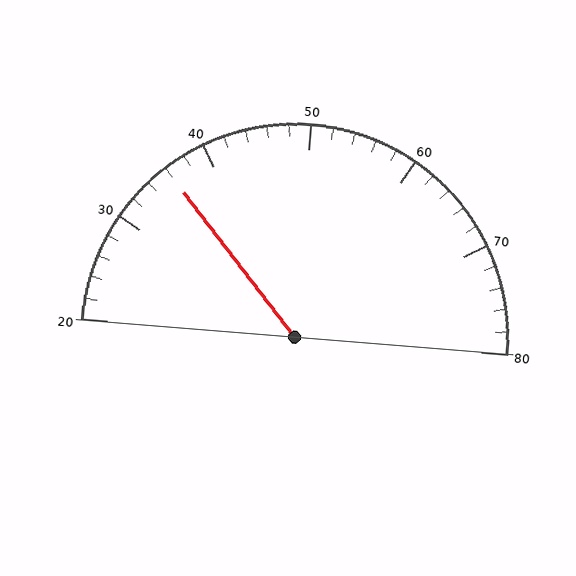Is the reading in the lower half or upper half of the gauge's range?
The reading is in the lower half of the range (20 to 80).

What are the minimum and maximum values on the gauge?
The gauge ranges from 20 to 80.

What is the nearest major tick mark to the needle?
The nearest major tick mark is 40.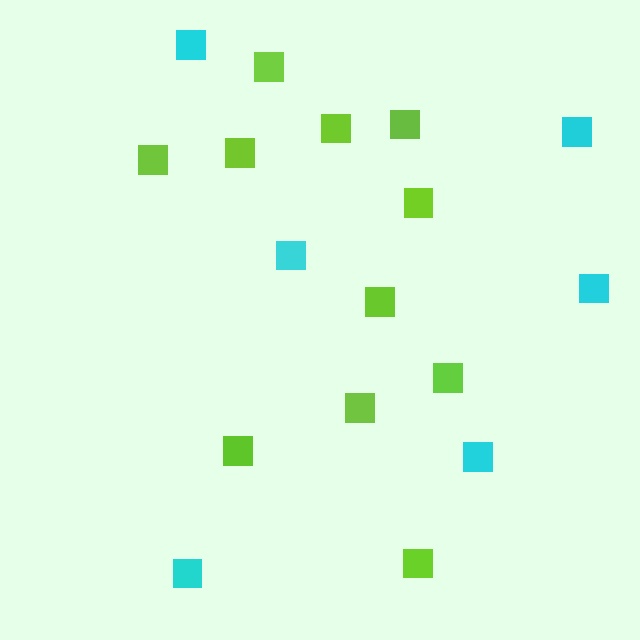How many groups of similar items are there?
There are 2 groups: one group of cyan squares (6) and one group of lime squares (11).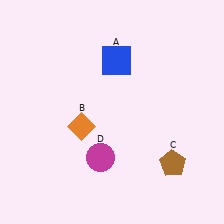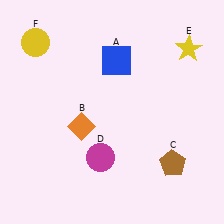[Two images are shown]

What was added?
A yellow star (E), a yellow circle (F) were added in Image 2.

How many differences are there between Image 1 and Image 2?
There are 2 differences between the two images.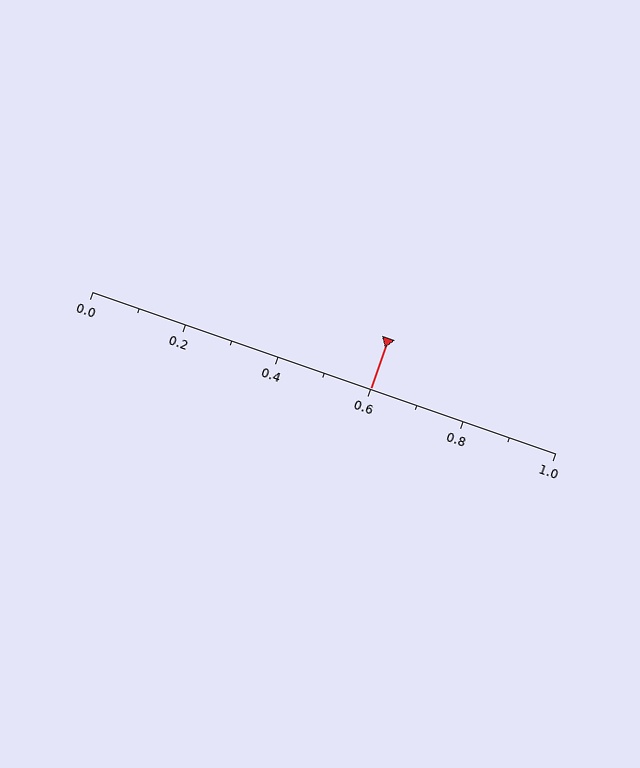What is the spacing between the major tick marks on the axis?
The major ticks are spaced 0.2 apart.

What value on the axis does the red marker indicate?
The marker indicates approximately 0.6.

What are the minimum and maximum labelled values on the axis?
The axis runs from 0.0 to 1.0.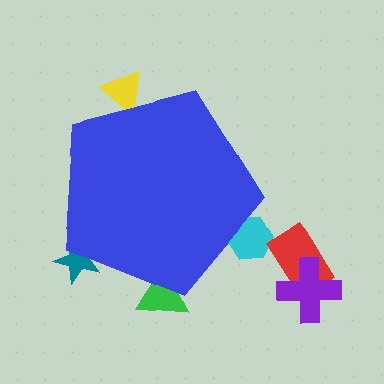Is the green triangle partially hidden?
Yes, the green triangle is partially hidden behind the blue pentagon.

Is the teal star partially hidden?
Yes, the teal star is partially hidden behind the blue pentagon.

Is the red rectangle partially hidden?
No, the red rectangle is fully visible.